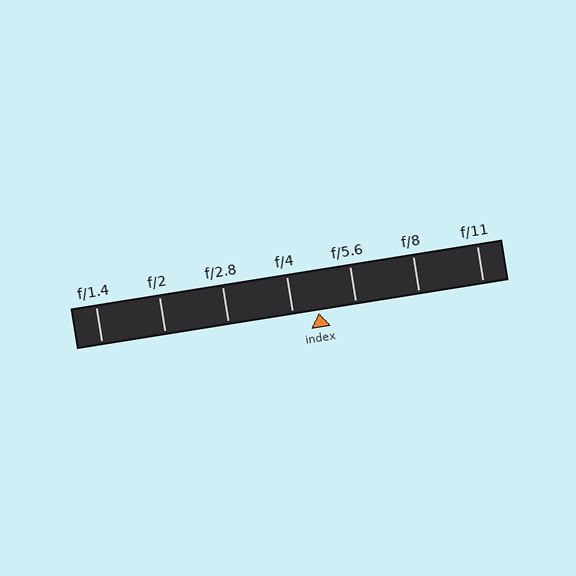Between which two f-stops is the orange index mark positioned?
The index mark is between f/4 and f/5.6.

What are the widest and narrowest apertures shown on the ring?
The widest aperture shown is f/1.4 and the narrowest is f/11.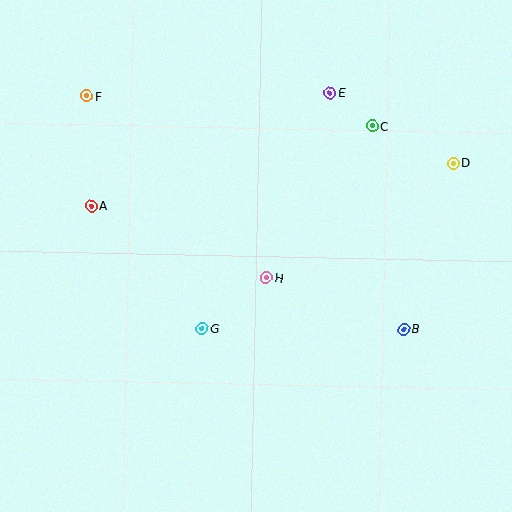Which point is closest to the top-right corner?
Point D is closest to the top-right corner.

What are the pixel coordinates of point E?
Point E is at (330, 93).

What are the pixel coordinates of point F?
Point F is at (87, 96).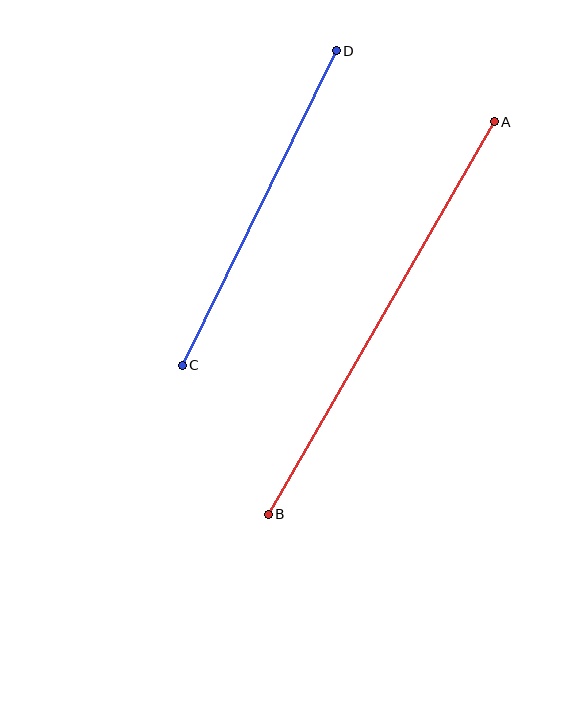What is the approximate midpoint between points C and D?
The midpoint is at approximately (259, 208) pixels.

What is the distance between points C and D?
The distance is approximately 350 pixels.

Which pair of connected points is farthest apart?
Points A and B are farthest apart.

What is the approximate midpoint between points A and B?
The midpoint is at approximately (381, 318) pixels.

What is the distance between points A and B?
The distance is approximately 453 pixels.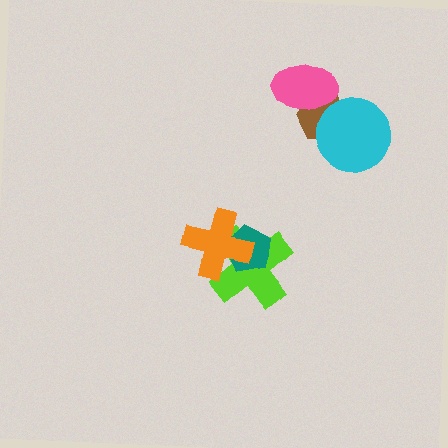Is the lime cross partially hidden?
Yes, it is partially covered by another shape.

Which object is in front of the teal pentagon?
The orange cross is in front of the teal pentagon.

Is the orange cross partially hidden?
No, no other shape covers it.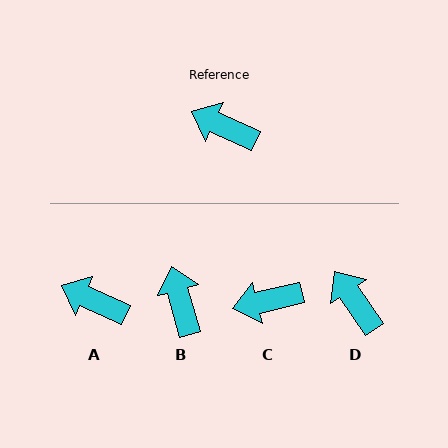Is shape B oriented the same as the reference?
No, it is off by about 50 degrees.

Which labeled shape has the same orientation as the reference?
A.